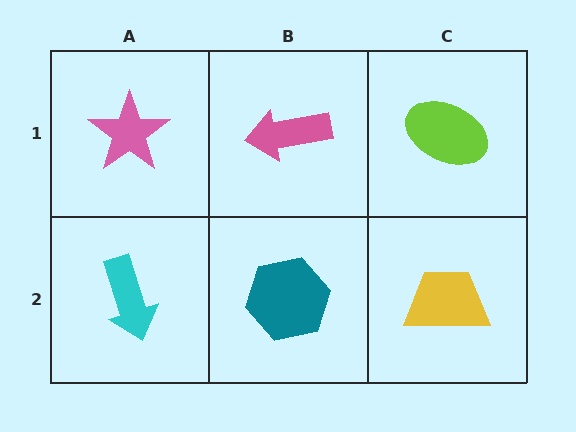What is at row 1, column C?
A lime ellipse.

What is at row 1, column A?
A pink star.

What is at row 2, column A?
A cyan arrow.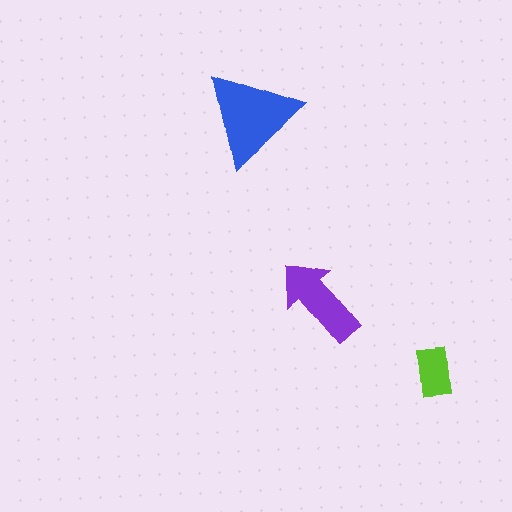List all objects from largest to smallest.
The blue triangle, the purple arrow, the lime rectangle.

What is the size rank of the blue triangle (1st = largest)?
1st.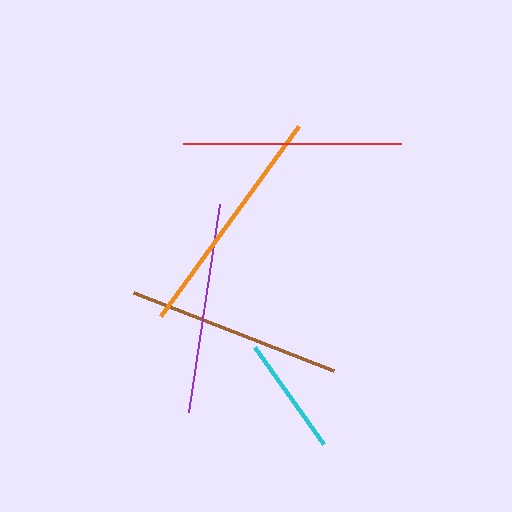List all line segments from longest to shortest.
From longest to shortest: orange, red, brown, purple, cyan.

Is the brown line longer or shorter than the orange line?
The orange line is longer than the brown line.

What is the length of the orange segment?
The orange segment is approximately 235 pixels long.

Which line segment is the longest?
The orange line is the longest at approximately 235 pixels.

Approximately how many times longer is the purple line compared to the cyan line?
The purple line is approximately 1.8 times the length of the cyan line.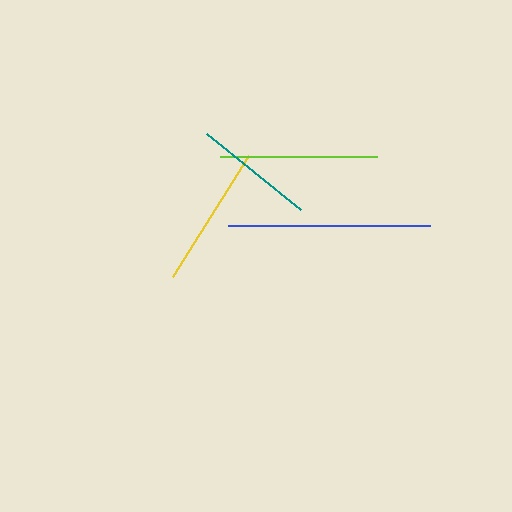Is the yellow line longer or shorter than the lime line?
The lime line is longer than the yellow line.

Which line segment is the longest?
The blue line is the longest at approximately 202 pixels.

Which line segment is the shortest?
The teal line is the shortest at approximately 120 pixels.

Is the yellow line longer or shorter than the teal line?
The yellow line is longer than the teal line.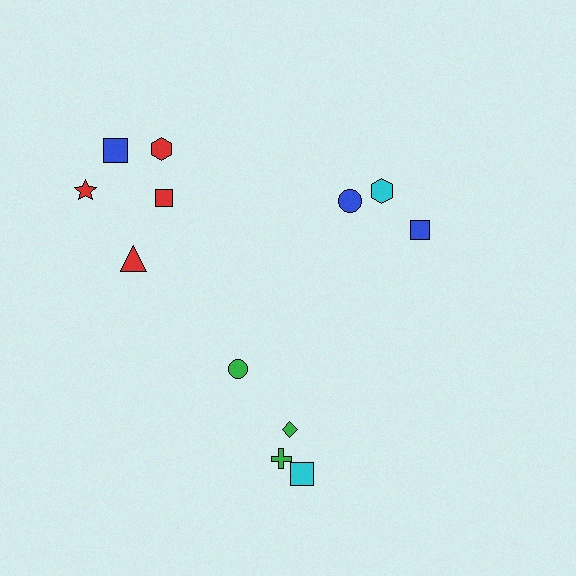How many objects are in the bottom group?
There are 4 objects.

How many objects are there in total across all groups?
There are 12 objects.